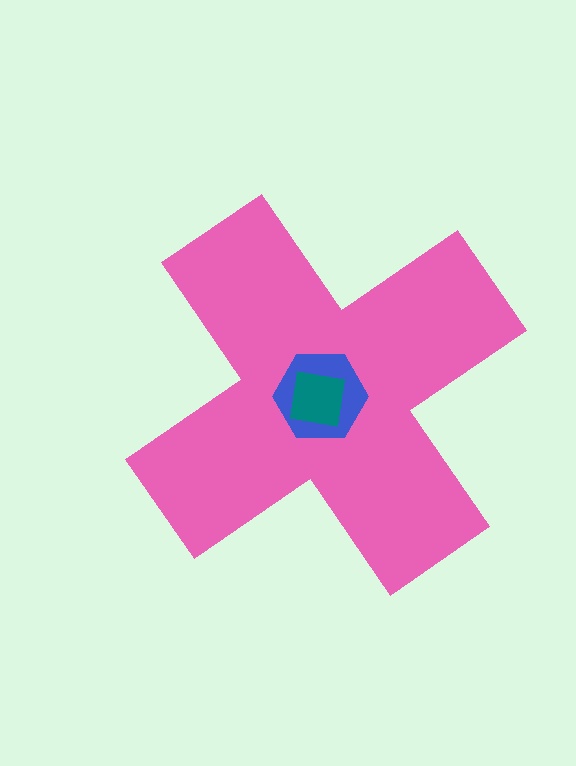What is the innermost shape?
The teal square.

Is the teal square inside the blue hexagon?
Yes.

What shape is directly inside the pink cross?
The blue hexagon.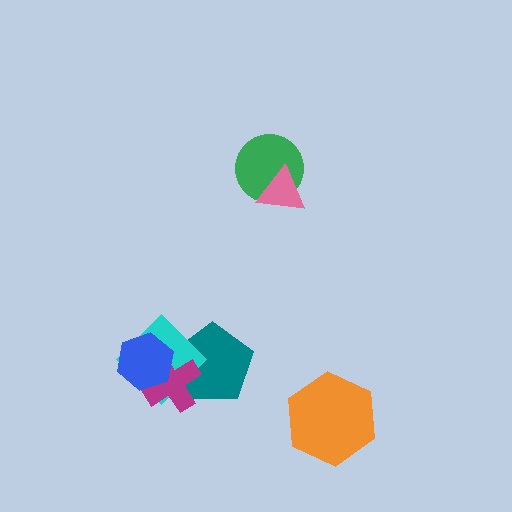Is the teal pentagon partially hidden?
Yes, it is partially covered by another shape.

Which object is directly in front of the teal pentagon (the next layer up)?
The cyan diamond is directly in front of the teal pentagon.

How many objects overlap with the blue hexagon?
2 objects overlap with the blue hexagon.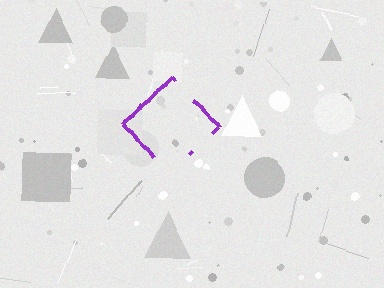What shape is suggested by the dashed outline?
The dashed outline suggests a diamond.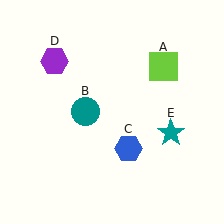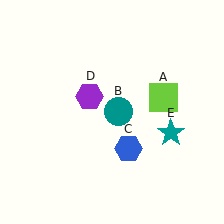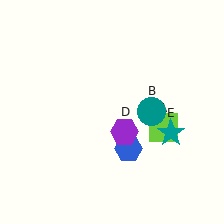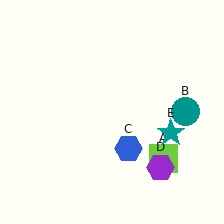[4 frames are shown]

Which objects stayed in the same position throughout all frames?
Blue hexagon (object C) and teal star (object E) remained stationary.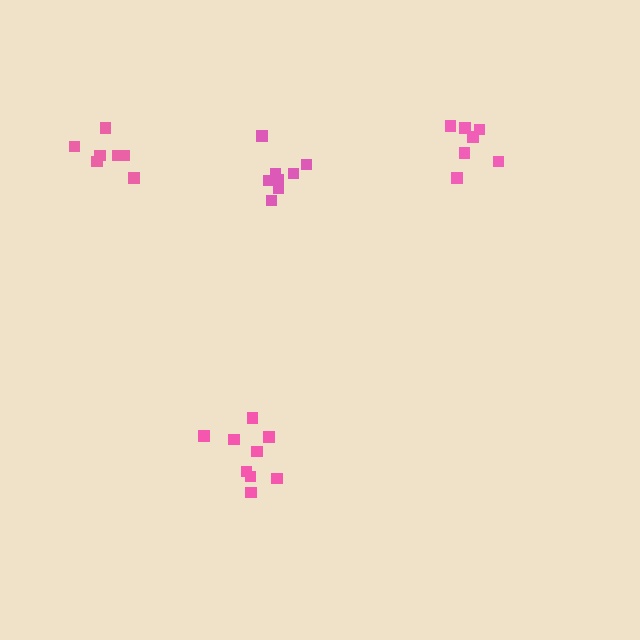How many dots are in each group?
Group 1: 8 dots, Group 2: 9 dots, Group 3: 7 dots, Group 4: 7 dots (31 total).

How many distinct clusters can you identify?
There are 4 distinct clusters.